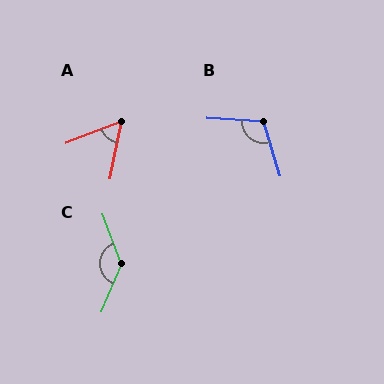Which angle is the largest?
C, at approximately 136 degrees.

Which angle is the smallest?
A, at approximately 58 degrees.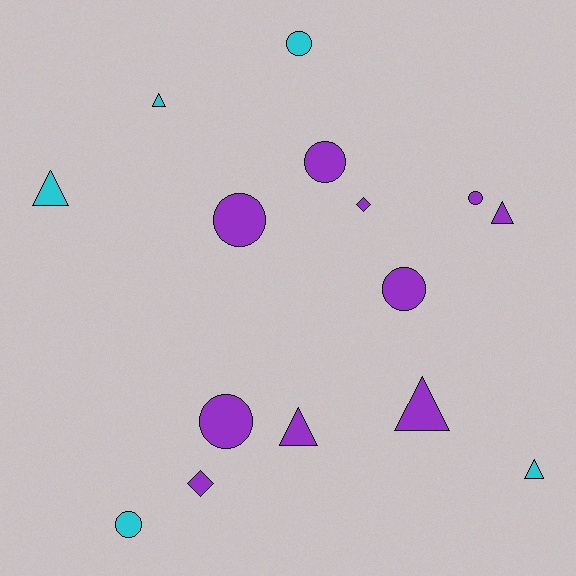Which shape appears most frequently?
Circle, with 7 objects.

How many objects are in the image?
There are 15 objects.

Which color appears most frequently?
Purple, with 10 objects.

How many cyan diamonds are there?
There are no cyan diamonds.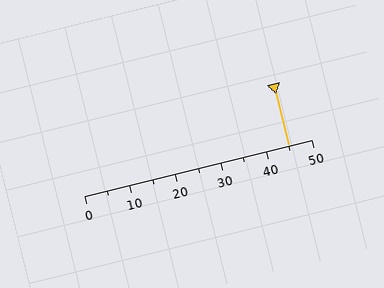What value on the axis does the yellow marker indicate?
The marker indicates approximately 45.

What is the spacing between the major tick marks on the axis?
The major ticks are spaced 10 apart.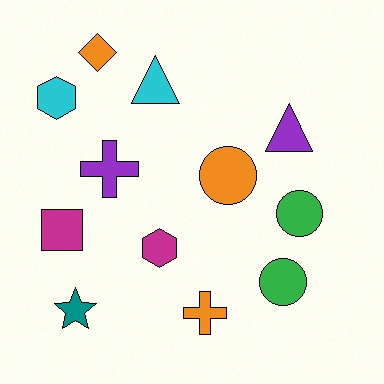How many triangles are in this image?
There are 2 triangles.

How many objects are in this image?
There are 12 objects.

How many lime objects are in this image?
There are no lime objects.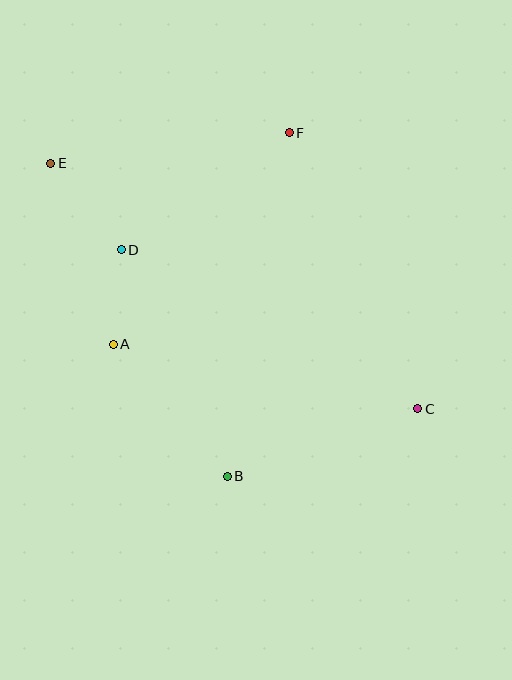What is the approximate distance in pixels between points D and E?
The distance between D and E is approximately 111 pixels.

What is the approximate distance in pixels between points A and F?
The distance between A and F is approximately 275 pixels.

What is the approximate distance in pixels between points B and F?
The distance between B and F is approximately 349 pixels.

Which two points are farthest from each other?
Points C and E are farthest from each other.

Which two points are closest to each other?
Points A and D are closest to each other.